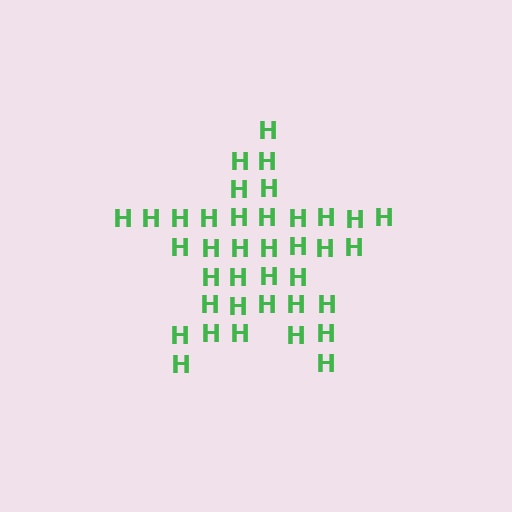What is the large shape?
The large shape is a star.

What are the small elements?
The small elements are letter H's.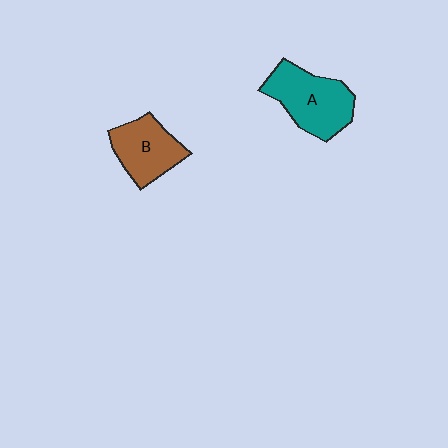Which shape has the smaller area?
Shape B (brown).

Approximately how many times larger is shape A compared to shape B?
Approximately 1.3 times.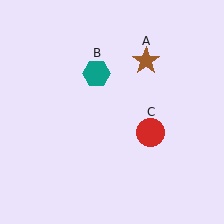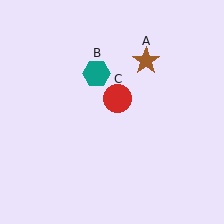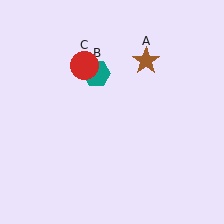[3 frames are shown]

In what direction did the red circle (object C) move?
The red circle (object C) moved up and to the left.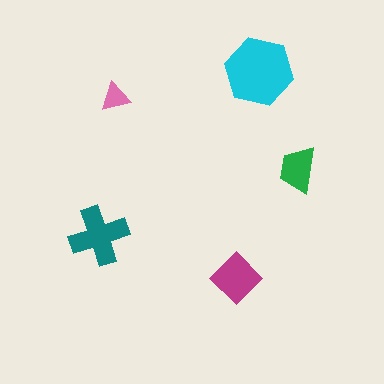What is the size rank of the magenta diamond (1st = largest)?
3rd.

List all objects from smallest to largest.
The pink triangle, the green trapezoid, the magenta diamond, the teal cross, the cyan hexagon.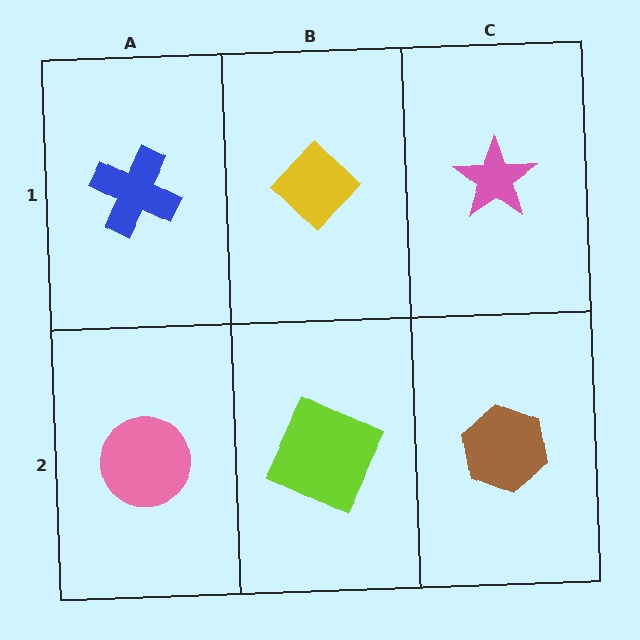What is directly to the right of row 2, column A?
A lime square.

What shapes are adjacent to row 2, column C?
A pink star (row 1, column C), a lime square (row 2, column B).